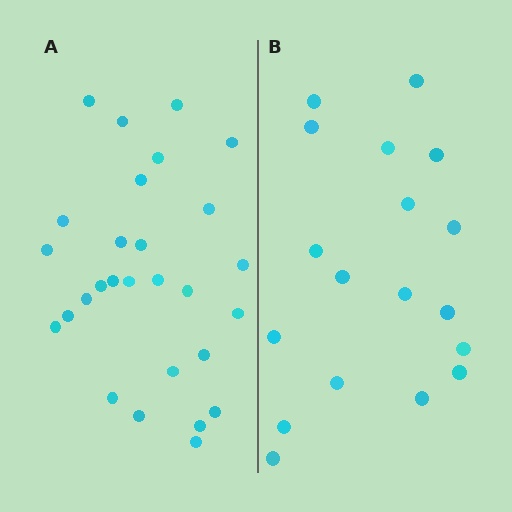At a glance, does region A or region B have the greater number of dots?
Region A (the left region) has more dots.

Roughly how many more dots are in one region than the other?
Region A has roughly 10 or so more dots than region B.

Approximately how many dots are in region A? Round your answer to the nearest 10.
About 30 dots. (The exact count is 28, which rounds to 30.)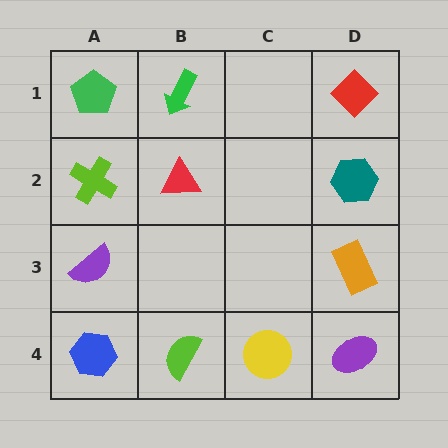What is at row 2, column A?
A lime cross.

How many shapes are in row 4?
4 shapes.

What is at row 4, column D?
A purple ellipse.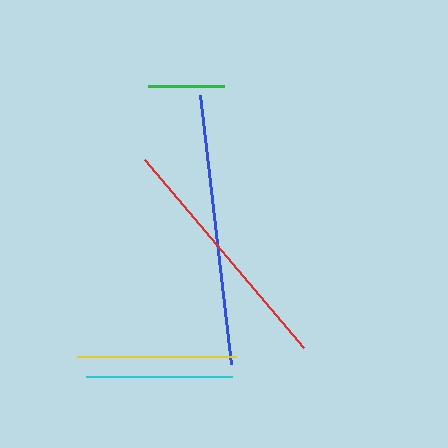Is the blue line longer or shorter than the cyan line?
The blue line is longer than the cyan line.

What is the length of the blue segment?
The blue segment is approximately 271 pixels long.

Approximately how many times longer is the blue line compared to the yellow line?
The blue line is approximately 1.7 times the length of the yellow line.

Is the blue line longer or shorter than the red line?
The blue line is longer than the red line.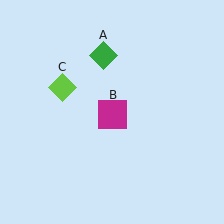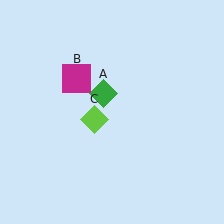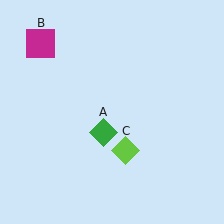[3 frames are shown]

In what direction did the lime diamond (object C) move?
The lime diamond (object C) moved down and to the right.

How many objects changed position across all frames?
3 objects changed position: green diamond (object A), magenta square (object B), lime diamond (object C).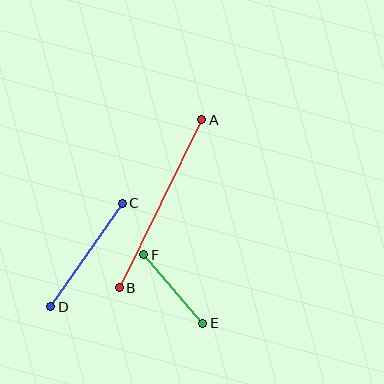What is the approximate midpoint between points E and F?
The midpoint is at approximately (173, 289) pixels.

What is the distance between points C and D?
The distance is approximately 126 pixels.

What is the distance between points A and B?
The distance is approximately 187 pixels.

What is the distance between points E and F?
The distance is approximately 90 pixels.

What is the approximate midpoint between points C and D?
The midpoint is at approximately (86, 255) pixels.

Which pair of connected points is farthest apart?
Points A and B are farthest apart.